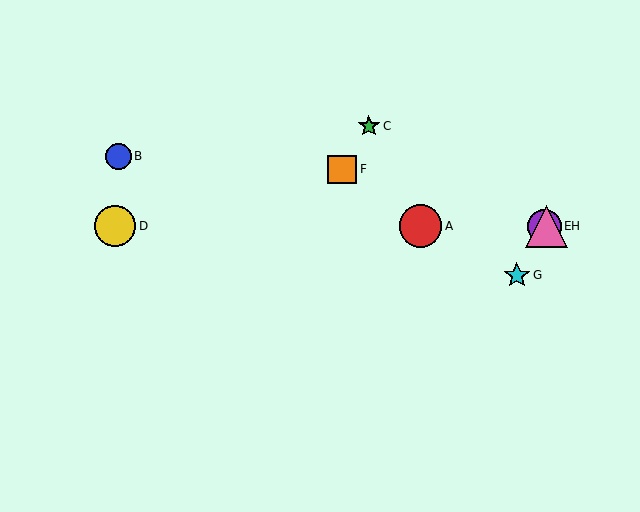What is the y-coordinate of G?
Object G is at y≈275.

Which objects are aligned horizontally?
Objects A, D, E, H are aligned horizontally.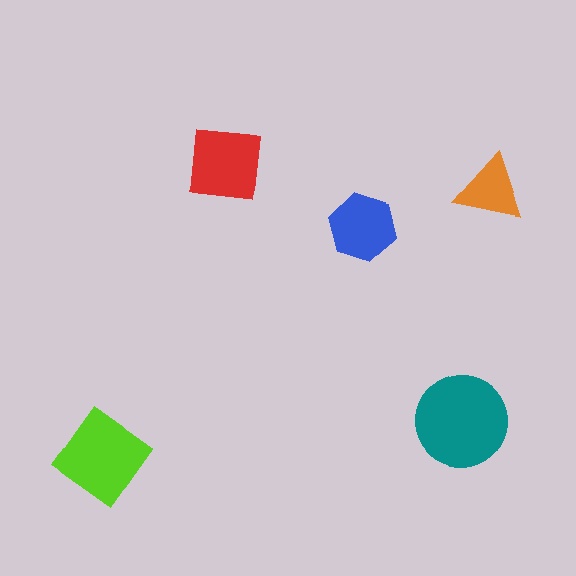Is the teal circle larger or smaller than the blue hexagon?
Larger.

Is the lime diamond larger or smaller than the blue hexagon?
Larger.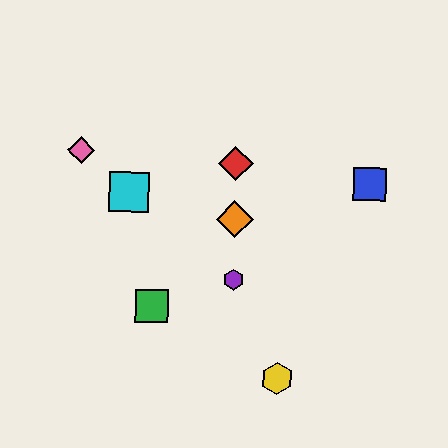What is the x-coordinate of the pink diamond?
The pink diamond is at x≈82.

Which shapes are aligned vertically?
The red diamond, the purple hexagon, the orange diamond are aligned vertically.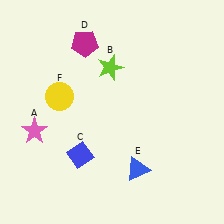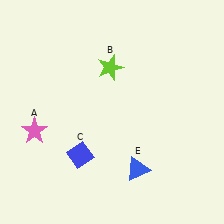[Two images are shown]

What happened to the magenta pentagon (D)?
The magenta pentagon (D) was removed in Image 2. It was in the top-left area of Image 1.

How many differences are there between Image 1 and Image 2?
There are 2 differences between the two images.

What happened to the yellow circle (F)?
The yellow circle (F) was removed in Image 2. It was in the top-left area of Image 1.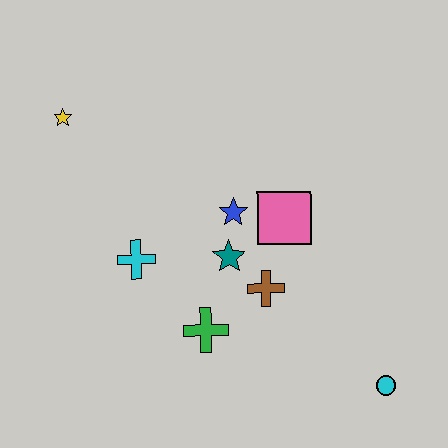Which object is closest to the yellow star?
The cyan cross is closest to the yellow star.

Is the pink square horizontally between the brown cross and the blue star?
No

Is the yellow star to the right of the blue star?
No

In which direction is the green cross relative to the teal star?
The green cross is below the teal star.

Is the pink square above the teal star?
Yes